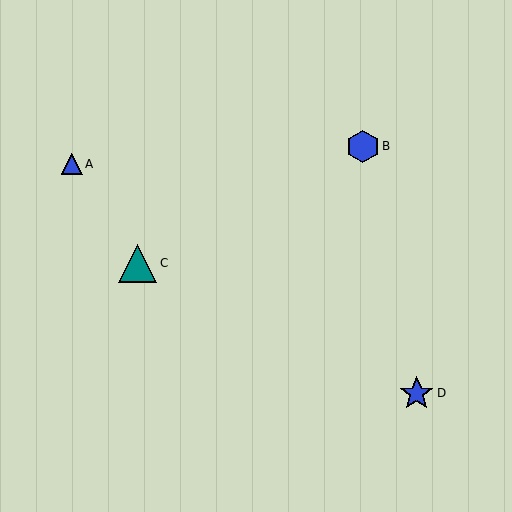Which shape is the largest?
The teal triangle (labeled C) is the largest.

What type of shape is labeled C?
Shape C is a teal triangle.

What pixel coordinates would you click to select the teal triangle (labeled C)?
Click at (138, 263) to select the teal triangle C.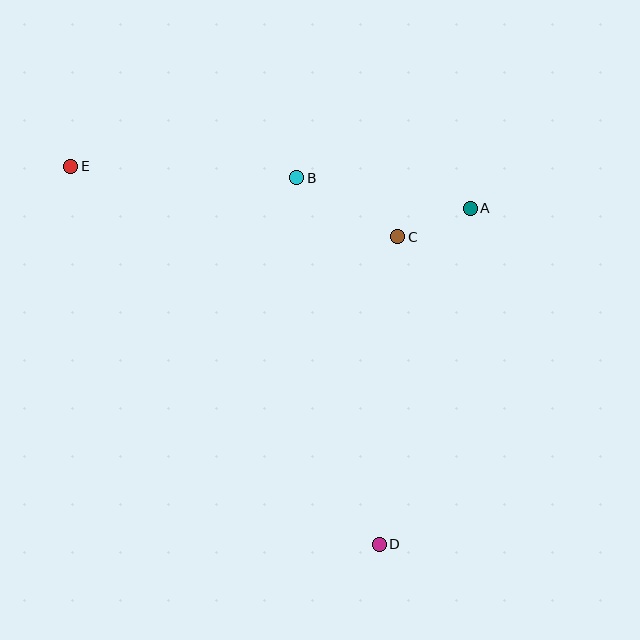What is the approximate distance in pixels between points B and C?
The distance between B and C is approximately 117 pixels.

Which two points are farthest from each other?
Points D and E are farthest from each other.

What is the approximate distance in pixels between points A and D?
The distance between A and D is approximately 348 pixels.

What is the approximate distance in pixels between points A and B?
The distance between A and B is approximately 176 pixels.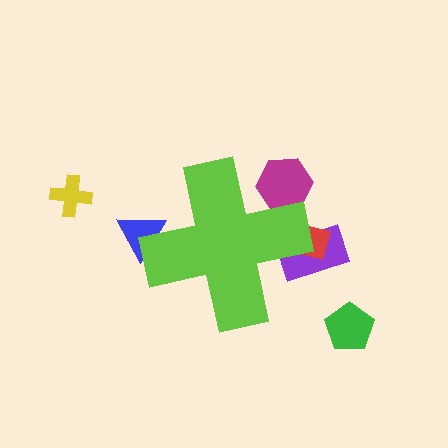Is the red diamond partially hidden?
Yes, the red diamond is partially hidden behind the lime cross.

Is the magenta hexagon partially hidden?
Yes, the magenta hexagon is partially hidden behind the lime cross.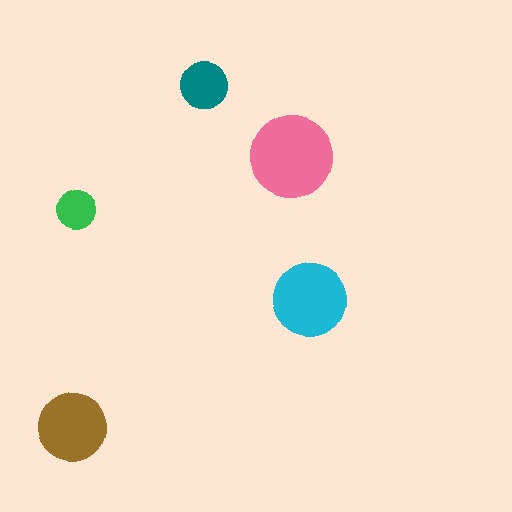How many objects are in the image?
There are 5 objects in the image.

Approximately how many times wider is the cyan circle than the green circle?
About 2 times wider.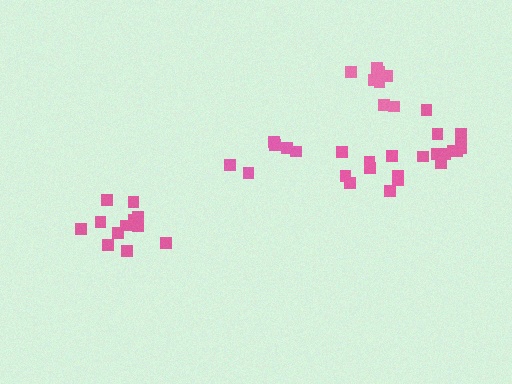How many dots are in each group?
Group 1: 12 dots, Group 2: 6 dots, Group 3: 9 dots, Group 4: 8 dots, Group 5: 11 dots (46 total).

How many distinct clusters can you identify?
There are 5 distinct clusters.